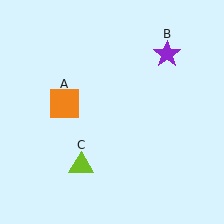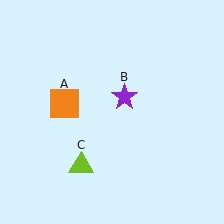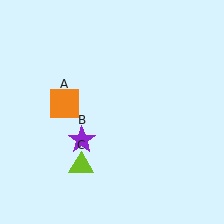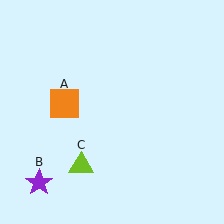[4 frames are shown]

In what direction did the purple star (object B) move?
The purple star (object B) moved down and to the left.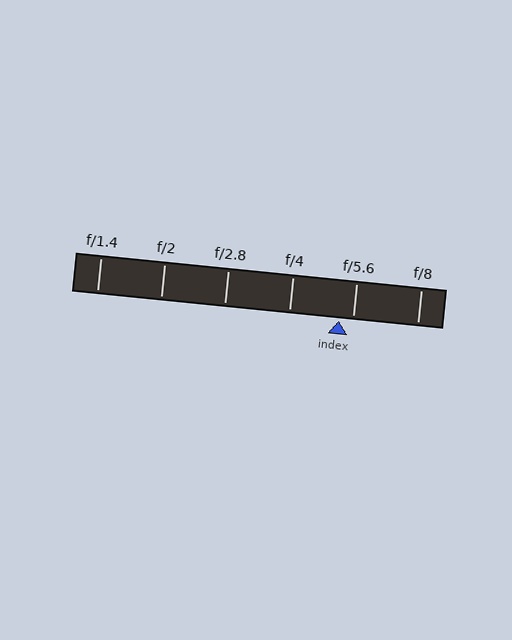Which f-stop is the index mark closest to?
The index mark is closest to f/5.6.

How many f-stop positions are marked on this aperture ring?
There are 6 f-stop positions marked.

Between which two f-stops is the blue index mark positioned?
The index mark is between f/4 and f/5.6.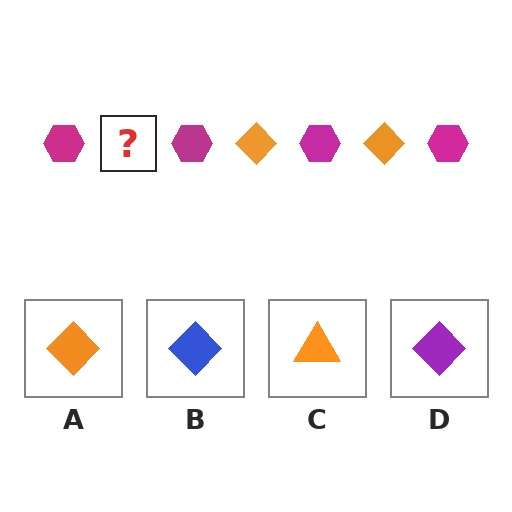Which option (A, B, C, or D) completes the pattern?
A.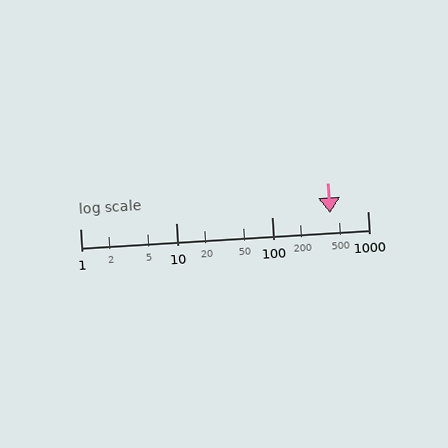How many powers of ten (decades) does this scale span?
The scale spans 3 decades, from 1 to 1000.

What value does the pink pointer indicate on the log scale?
The pointer indicates approximately 410.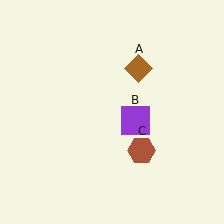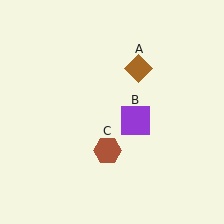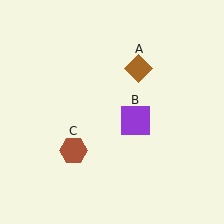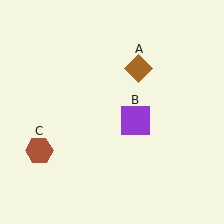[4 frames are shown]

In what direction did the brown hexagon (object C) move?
The brown hexagon (object C) moved left.